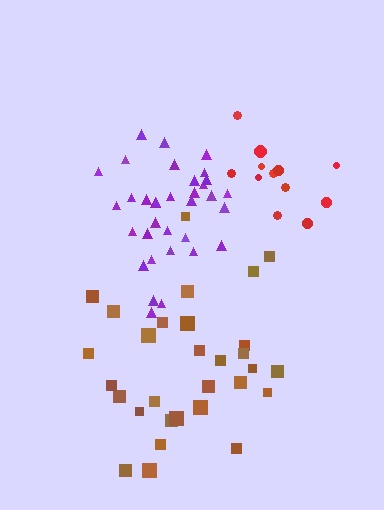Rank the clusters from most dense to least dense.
purple, red, brown.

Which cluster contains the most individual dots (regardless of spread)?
Purple (34).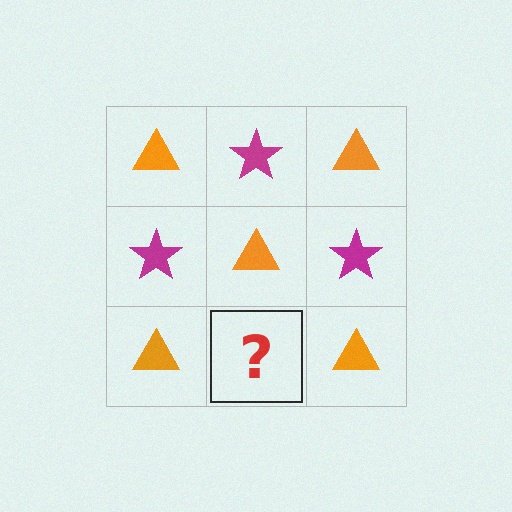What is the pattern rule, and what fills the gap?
The rule is that it alternates orange triangle and magenta star in a checkerboard pattern. The gap should be filled with a magenta star.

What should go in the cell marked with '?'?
The missing cell should contain a magenta star.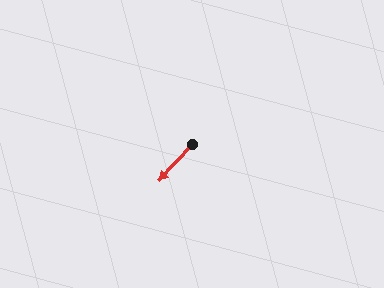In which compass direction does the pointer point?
Southwest.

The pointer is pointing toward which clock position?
Roughly 7 o'clock.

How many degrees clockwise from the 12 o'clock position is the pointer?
Approximately 222 degrees.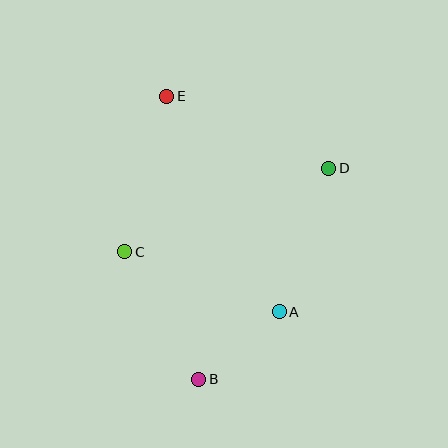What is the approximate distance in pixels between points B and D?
The distance between B and D is approximately 248 pixels.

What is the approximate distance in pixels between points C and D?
The distance between C and D is approximately 220 pixels.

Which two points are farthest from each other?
Points B and E are farthest from each other.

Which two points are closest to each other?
Points A and B are closest to each other.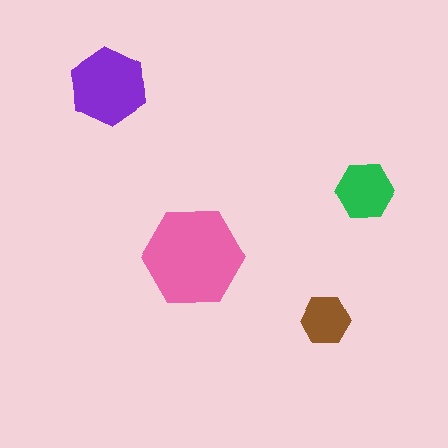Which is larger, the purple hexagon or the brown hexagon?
The purple one.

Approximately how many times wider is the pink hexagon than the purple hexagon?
About 1.5 times wider.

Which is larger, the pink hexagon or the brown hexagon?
The pink one.